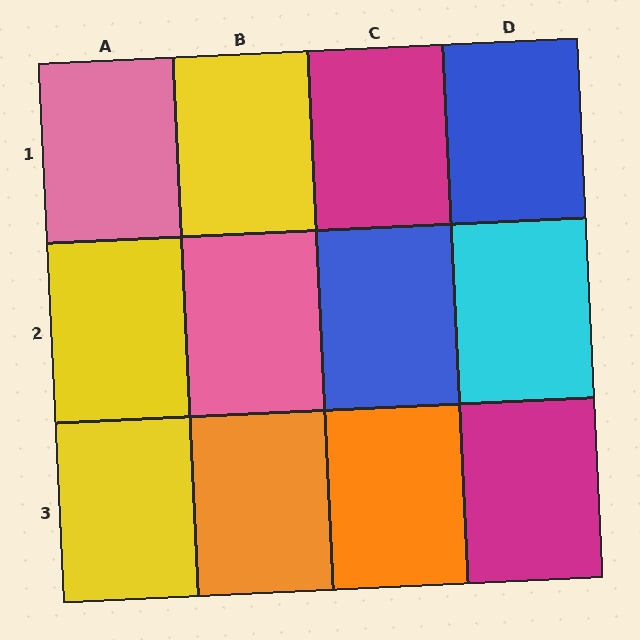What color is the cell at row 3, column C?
Orange.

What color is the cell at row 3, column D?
Magenta.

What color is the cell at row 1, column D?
Blue.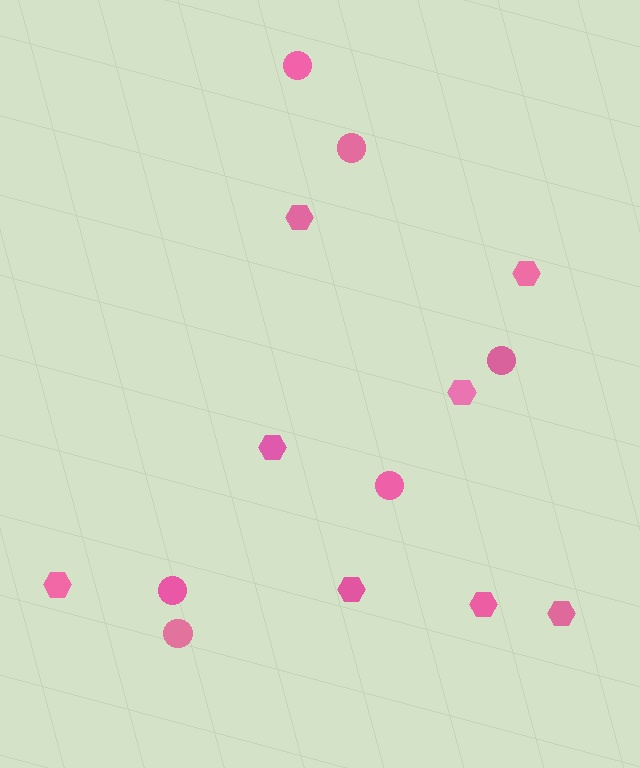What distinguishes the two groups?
There are 2 groups: one group of circles (6) and one group of hexagons (8).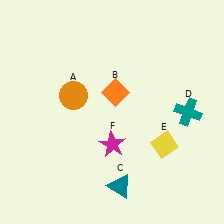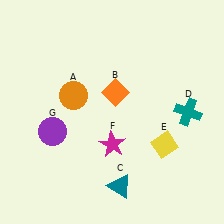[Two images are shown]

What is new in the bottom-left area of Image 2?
A purple circle (G) was added in the bottom-left area of Image 2.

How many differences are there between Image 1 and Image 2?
There is 1 difference between the two images.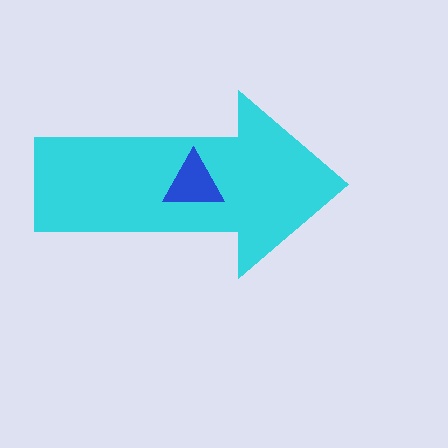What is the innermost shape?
The blue triangle.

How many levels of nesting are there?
2.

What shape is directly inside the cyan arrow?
The blue triangle.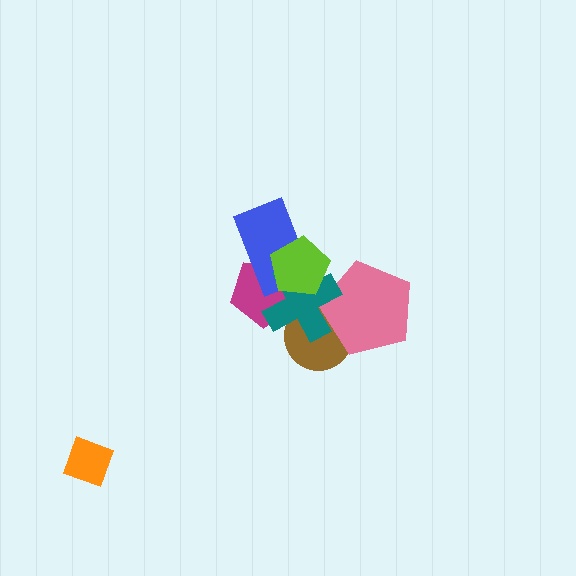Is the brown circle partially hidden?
Yes, it is partially covered by another shape.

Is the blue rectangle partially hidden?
Yes, it is partially covered by another shape.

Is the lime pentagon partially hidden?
No, no other shape covers it.